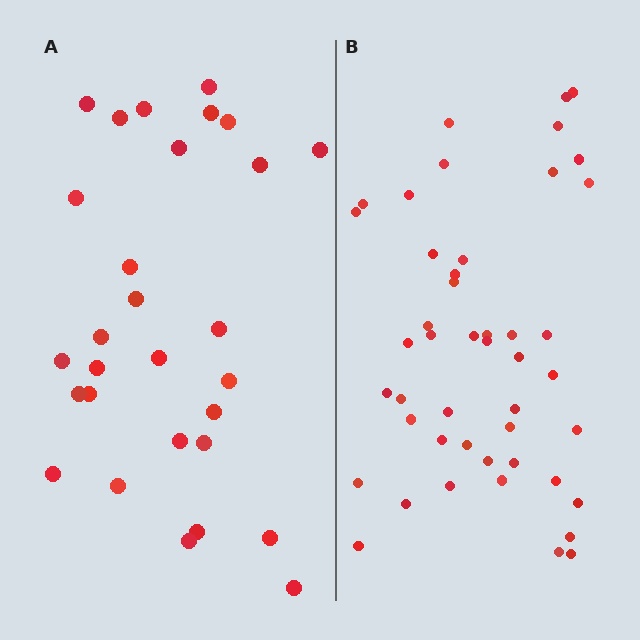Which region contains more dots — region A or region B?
Region B (the right region) has more dots.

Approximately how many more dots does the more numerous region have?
Region B has approximately 15 more dots than region A.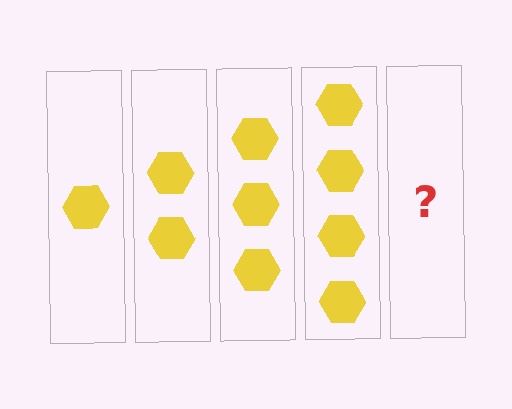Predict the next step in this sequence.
The next step is 5 hexagons.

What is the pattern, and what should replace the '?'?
The pattern is that each step adds one more hexagon. The '?' should be 5 hexagons.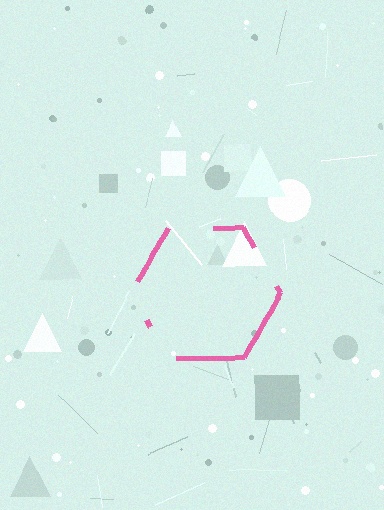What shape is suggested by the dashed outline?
The dashed outline suggests a hexagon.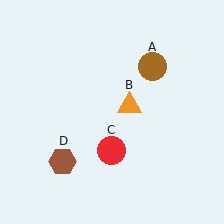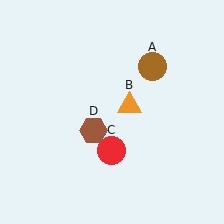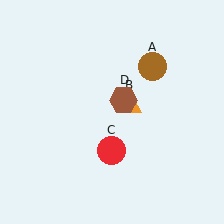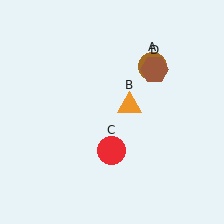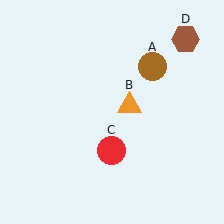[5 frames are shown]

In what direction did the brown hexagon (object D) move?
The brown hexagon (object D) moved up and to the right.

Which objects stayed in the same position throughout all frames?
Brown circle (object A) and orange triangle (object B) and red circle (object C) remained stationary.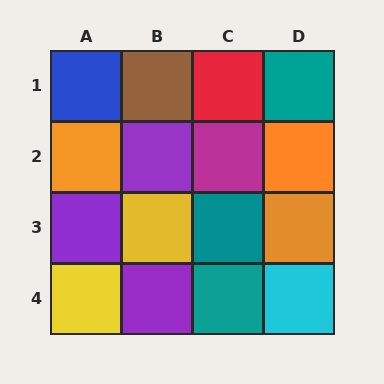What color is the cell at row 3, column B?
Yellow.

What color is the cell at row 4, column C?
Teal.